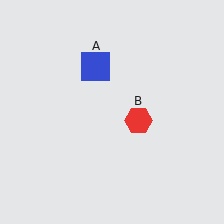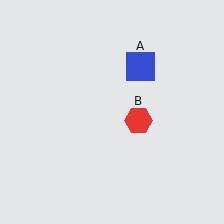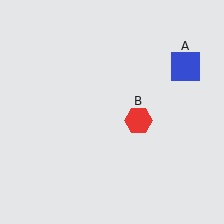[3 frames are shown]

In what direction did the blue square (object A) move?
The blue square (object A) moved right.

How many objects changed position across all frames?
1 object changed position: blue square (object A).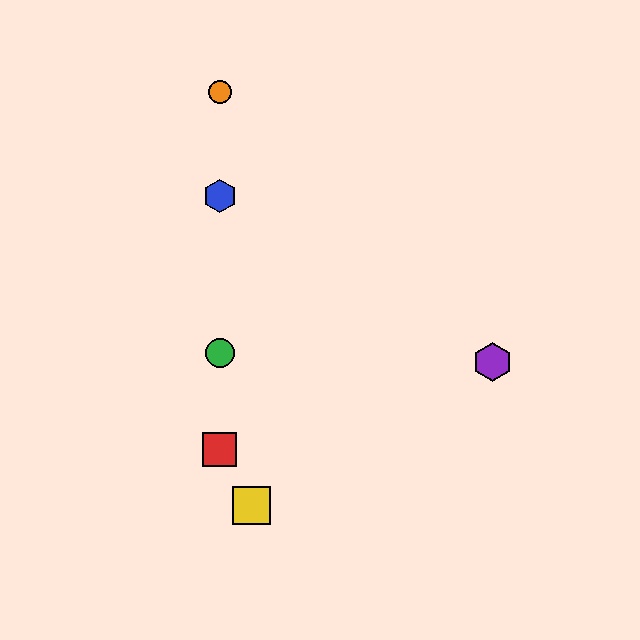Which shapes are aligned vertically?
The red square, the blue hexagon, the green circle, the orange circle are aligned vertically.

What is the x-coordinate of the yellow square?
The yellow square is at x≈252.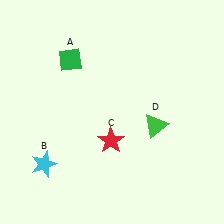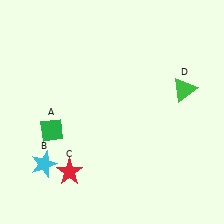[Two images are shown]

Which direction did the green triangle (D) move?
The green triangle (D) moved up.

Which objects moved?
The objects that moved are: the green diamond (A), the red star (C), the green triangle (D).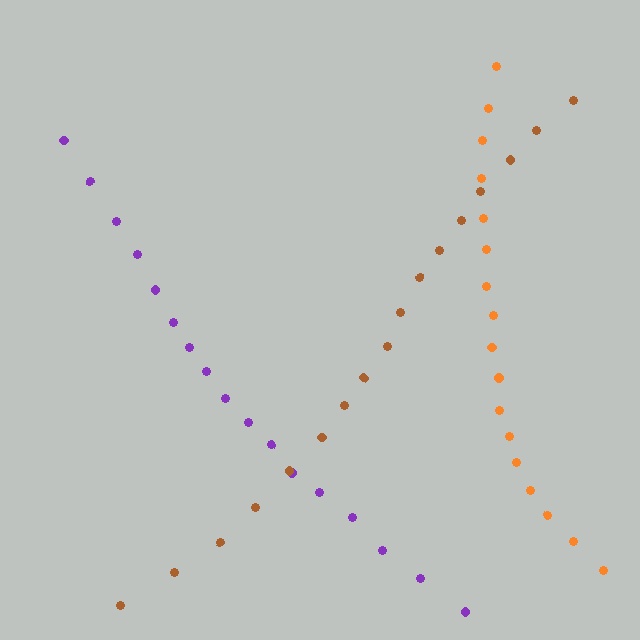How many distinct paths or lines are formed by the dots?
There are 3 distinct paths.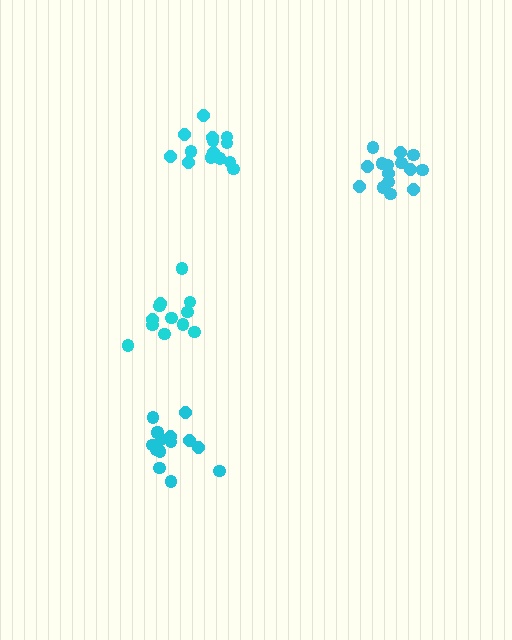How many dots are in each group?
Group 1: 15 dots, Group 2: 15 dots, Group 3: 12 dots, Group 4: 14 dots (56 total).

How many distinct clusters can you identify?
There are 4 distinct clusters.